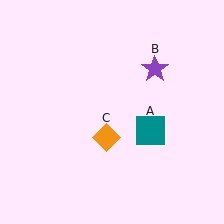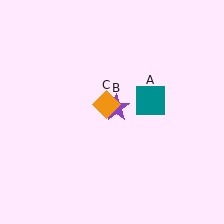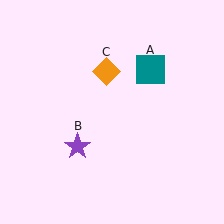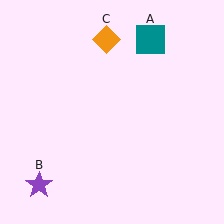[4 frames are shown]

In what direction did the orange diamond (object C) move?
The orange diamond (object C) moved up.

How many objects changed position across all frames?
3 objects changed position: teal square (object A), purple star (object B), orange diamond (object C).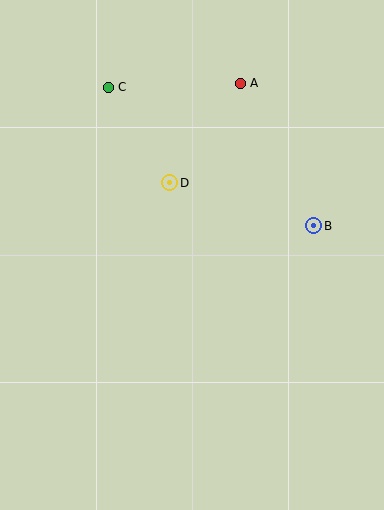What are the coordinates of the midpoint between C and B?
The midpoint between C and B is at (211, 156).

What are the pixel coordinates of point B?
Point B is at (314, 226).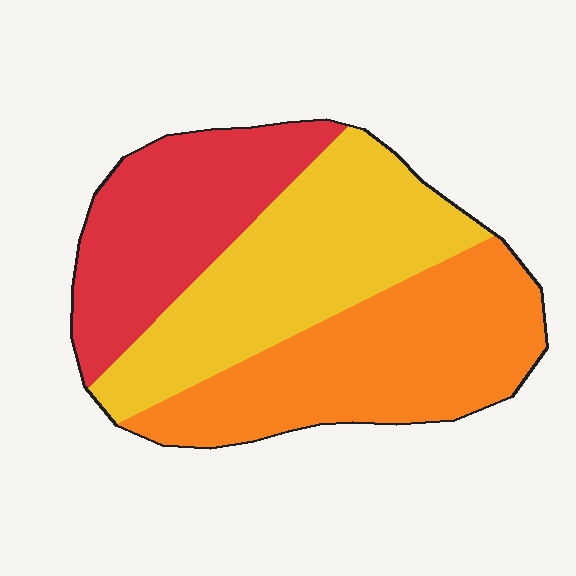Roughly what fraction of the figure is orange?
Orange takes up between a quarter and a half of the figure.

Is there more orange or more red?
Orange.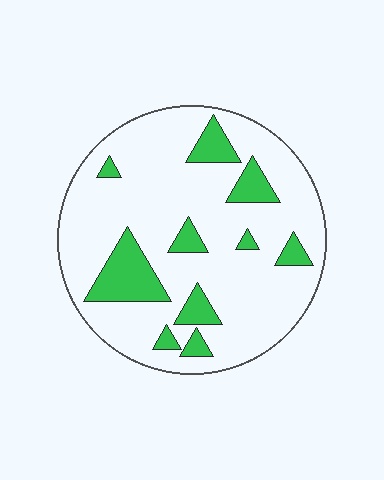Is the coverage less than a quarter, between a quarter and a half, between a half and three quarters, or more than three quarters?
Less than a quarter.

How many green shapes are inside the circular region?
10.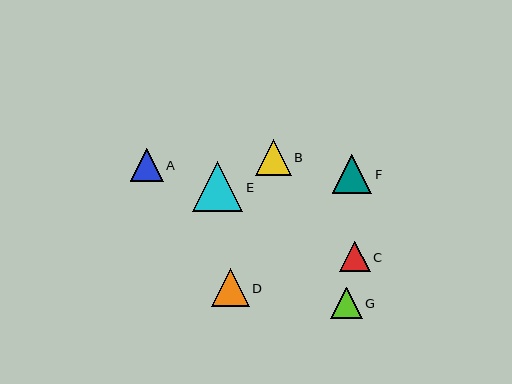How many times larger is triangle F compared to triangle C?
Triangle F is approximately 1.3 times the size of triangle C.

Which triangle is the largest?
Triangle E is the largest with a size of approximately 50 pixels.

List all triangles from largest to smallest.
From largest to smallest: E, F, D, B, A, G, C.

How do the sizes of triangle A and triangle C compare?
Triangle A and triangle C are approximately the same size.